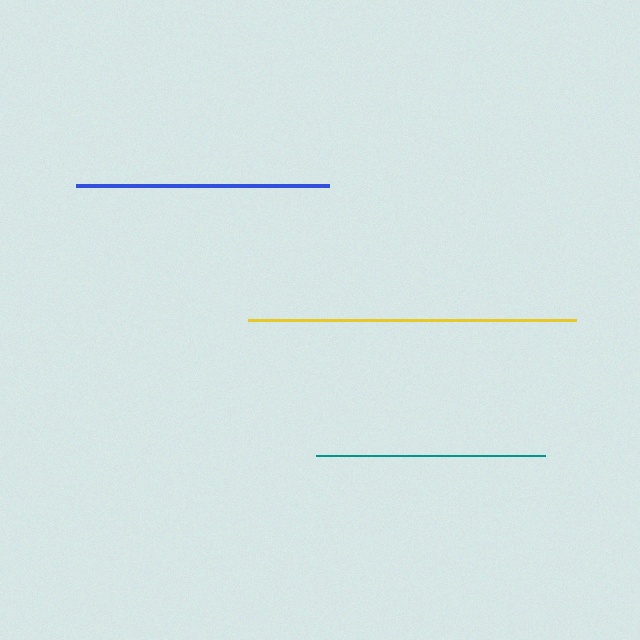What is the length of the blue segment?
The blue segment is approximately 252 pixels long.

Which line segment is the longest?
The yellow line is the longest at approximately 328 pixels.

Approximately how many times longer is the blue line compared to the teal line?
The blue line is approximately 1.1 times the length of the teal line.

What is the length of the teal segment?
The teal segment is approximately 229 pixels long.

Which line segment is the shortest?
The teal line is the shortest at approximately 229 pixels.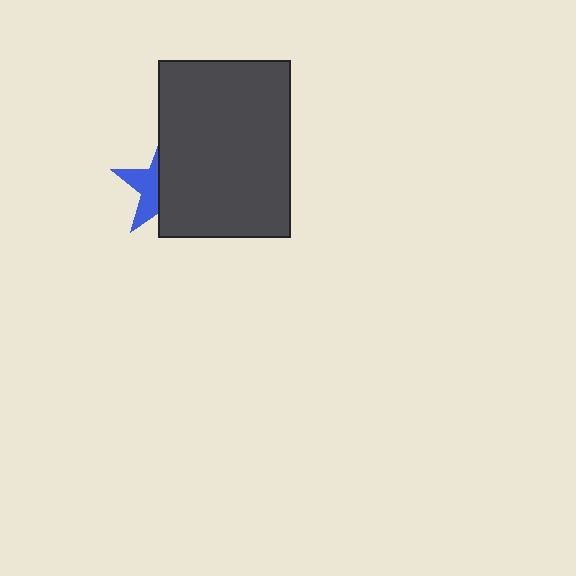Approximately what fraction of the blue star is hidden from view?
Roughly 61% of the blue star is hidden behind the dark gray rectangle.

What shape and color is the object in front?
The object in front is a dark gray rectangle.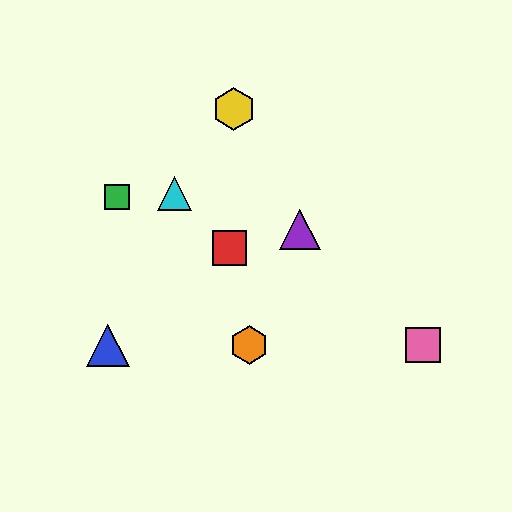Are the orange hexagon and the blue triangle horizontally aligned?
Yes, both are at y≈345.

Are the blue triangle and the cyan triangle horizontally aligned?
No, the blue triangle is at y≈345 and the cyan triangle is at y≈193.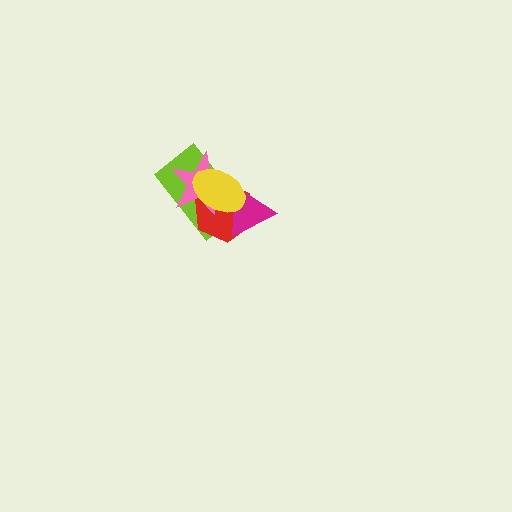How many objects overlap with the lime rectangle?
4 objects overlap with the lime rectangle.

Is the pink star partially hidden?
Yes, it is partially covered by another shape.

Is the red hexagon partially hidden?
Yes, it is partially covered by another shape.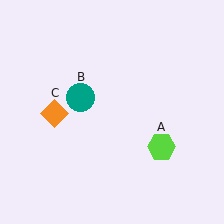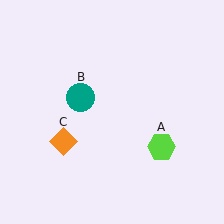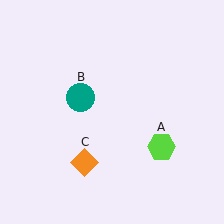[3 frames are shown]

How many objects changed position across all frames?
1 object changed position: orange diamond (object C).